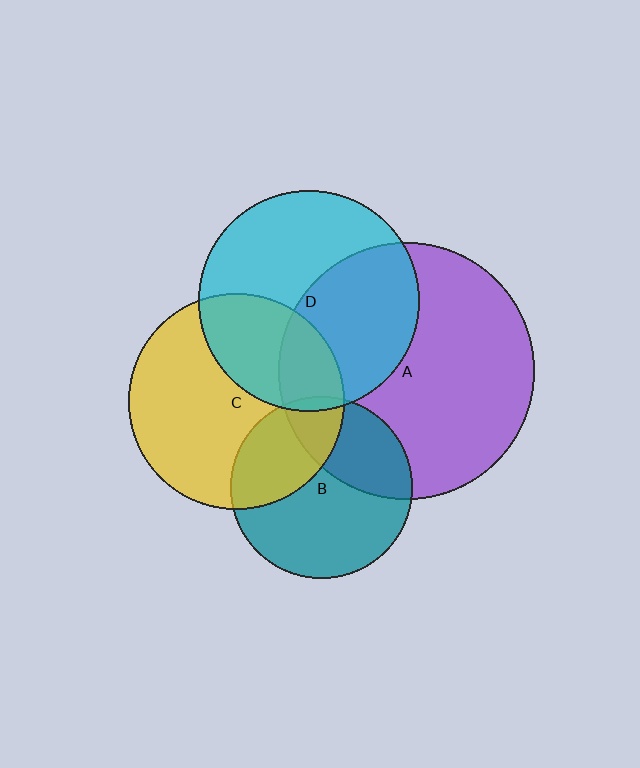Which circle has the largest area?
Circle A (purple).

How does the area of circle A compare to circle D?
Approximately 1.3 times.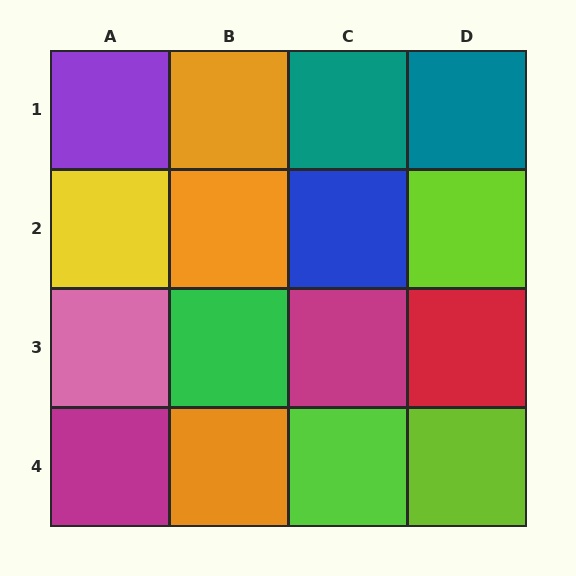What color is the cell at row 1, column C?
Teal.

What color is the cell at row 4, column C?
Lime.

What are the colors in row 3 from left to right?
Pink, green, magenta, red.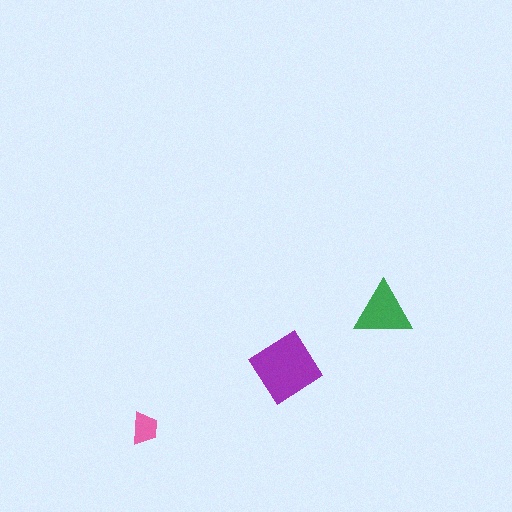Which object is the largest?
The purple diamond.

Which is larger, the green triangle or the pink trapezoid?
The green triangle.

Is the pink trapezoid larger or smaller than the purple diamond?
Smaller.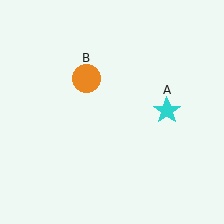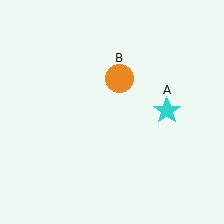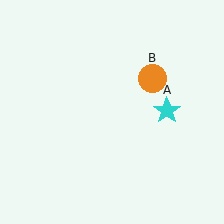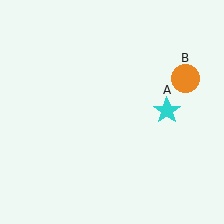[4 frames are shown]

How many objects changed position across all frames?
1 object changed position: orange circle (object B).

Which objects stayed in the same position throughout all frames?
Cyan star (object A) remained stationary.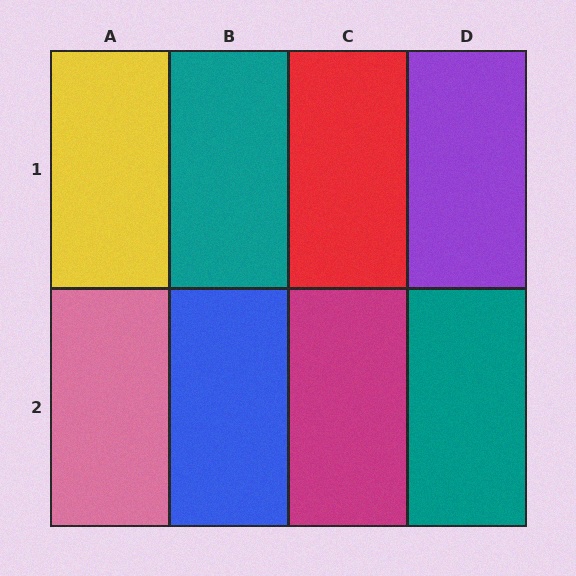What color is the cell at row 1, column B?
Teal.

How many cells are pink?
1 cell is pink.